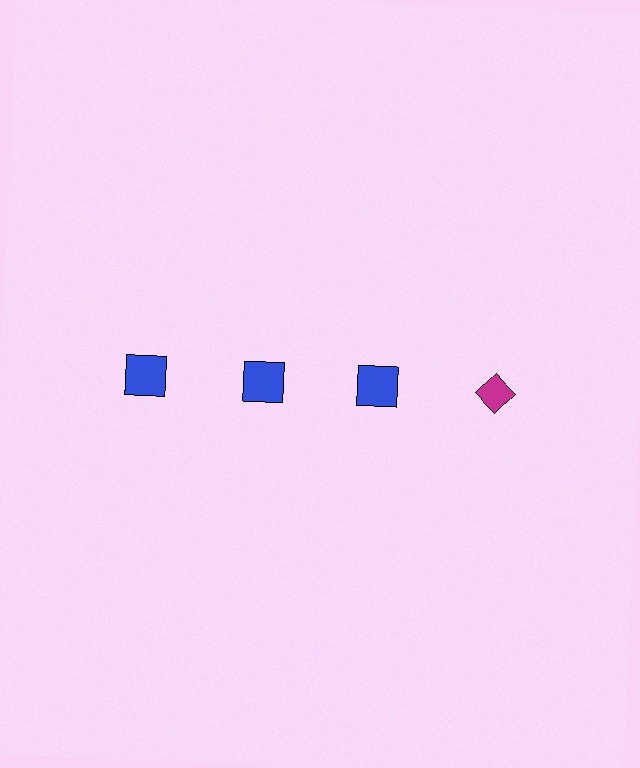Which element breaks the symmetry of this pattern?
The magenta diamond in the top row, second from right column breaks the symmetry. All other shapes are blue squares.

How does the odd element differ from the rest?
It differs in both color (magenta instead of blue) and shape (diamond instead of square).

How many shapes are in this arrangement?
There are 4 shapes arranged in a grid pattern.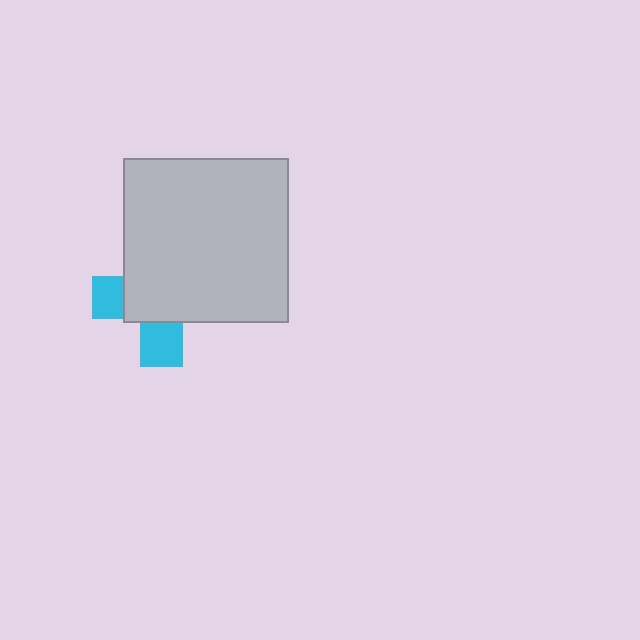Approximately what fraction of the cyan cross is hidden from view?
Roughly 68% of the cyan cross is hidden behind the light gray square.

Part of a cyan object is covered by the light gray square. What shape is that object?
It is a cross.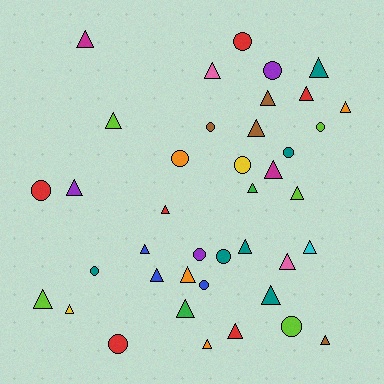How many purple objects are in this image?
There are 3 purple objects.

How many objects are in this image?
There are 40 objects.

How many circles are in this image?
There are 14 circles.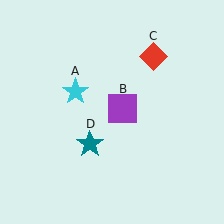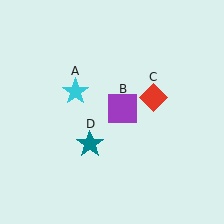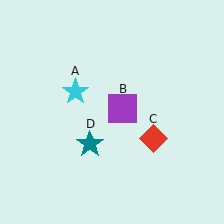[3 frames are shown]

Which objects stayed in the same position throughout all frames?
Cyan star (object A) and purple square (object B) and teal star (object D) remained stationary.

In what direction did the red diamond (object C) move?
The red diamond (object C) moved down.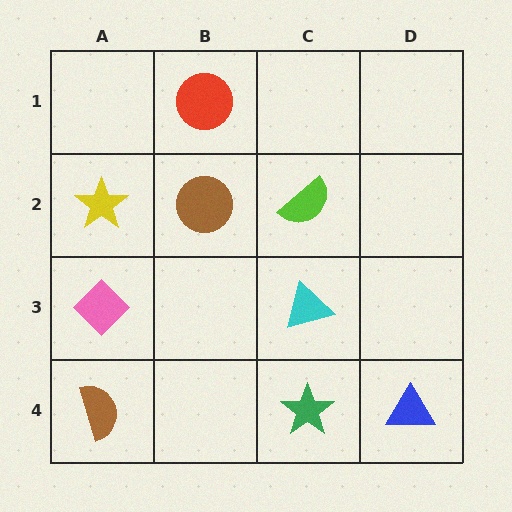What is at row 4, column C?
A green star.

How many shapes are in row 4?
3 shapes.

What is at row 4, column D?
A blue triangle.